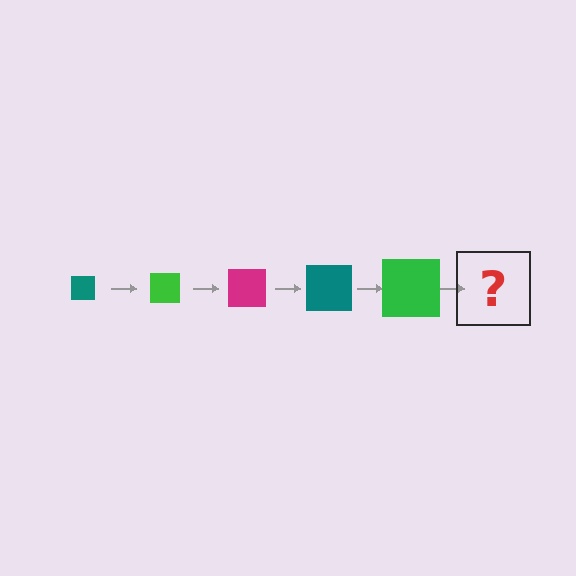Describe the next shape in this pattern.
It should be a magenta square, larger than the previous one.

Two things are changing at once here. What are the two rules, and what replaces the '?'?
The two rules are that the square grows larger each step and the color cycles through teal, green, and magenta. The '?' should be a magenta square, larger than the previous one.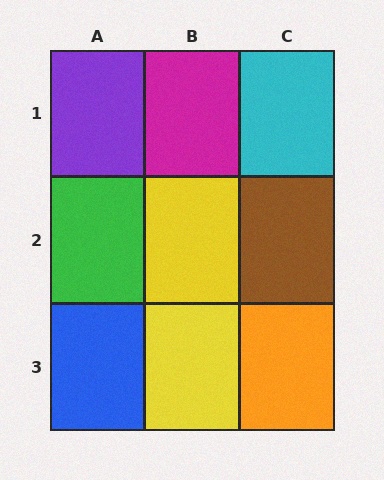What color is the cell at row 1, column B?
Magenta.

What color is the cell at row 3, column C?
Orange.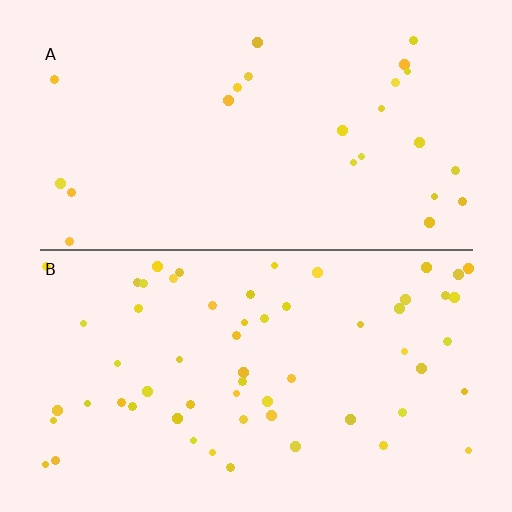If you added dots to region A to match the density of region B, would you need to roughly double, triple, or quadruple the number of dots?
Approximately double.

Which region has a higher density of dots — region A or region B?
B (the bottom).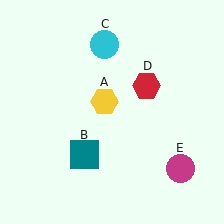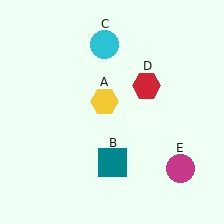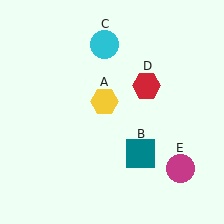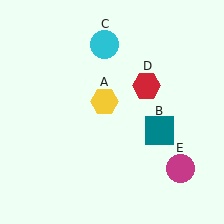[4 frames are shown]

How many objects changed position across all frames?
1 object changed position: teal square (object B).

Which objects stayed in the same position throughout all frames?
Yellow hexagon (object A) and cyan circle (object C) and red hexagon (object D) and magenta circle (object E) remained stationary.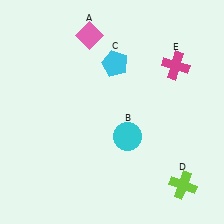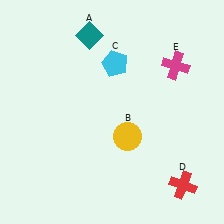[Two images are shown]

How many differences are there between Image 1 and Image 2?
There are 3 differences between the two images.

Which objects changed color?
A changed from pink to teal. B changed from cyan to yellow. D changed from lime to red.